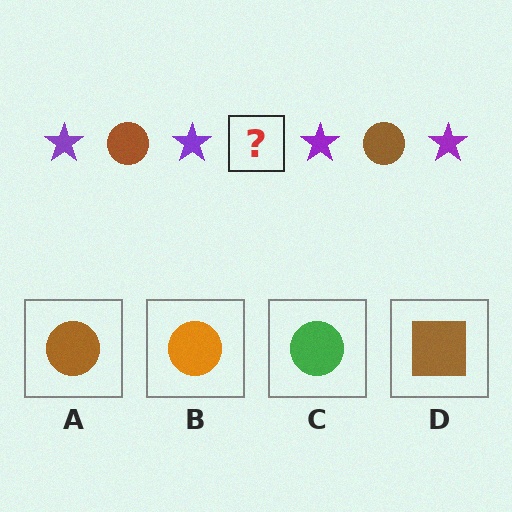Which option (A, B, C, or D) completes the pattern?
A.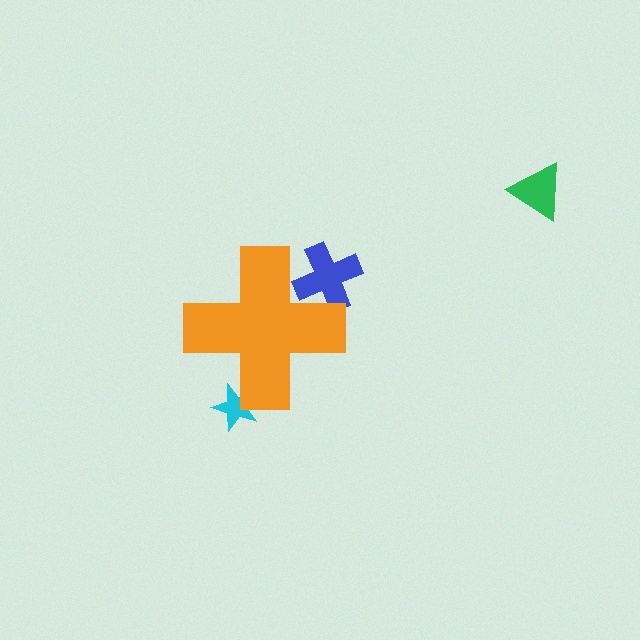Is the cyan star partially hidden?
Yes, the cyan star is partially hidden behind the orange cross.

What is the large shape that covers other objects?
An orange cross.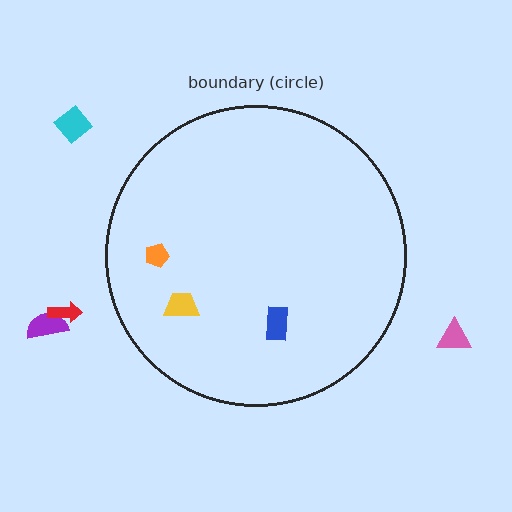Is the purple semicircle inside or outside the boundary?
Outside.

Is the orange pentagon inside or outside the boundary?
Inside.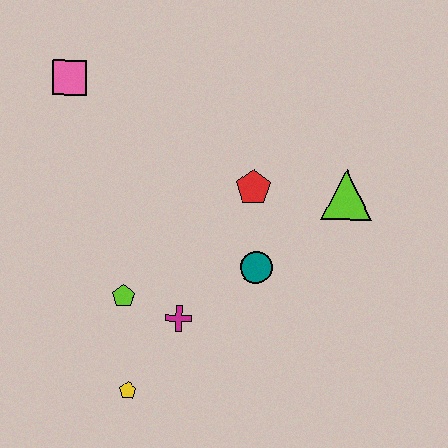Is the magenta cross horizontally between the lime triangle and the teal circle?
No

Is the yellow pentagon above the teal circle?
No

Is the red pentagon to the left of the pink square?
No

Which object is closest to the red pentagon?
The teal circle is closest to the red pentagon.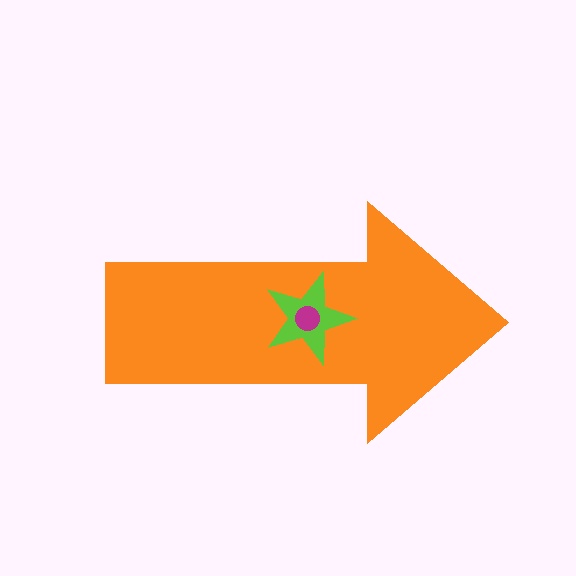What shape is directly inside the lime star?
The magenta circle.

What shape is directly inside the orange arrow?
The lime star.